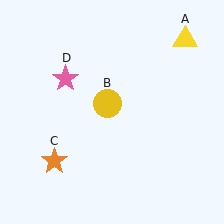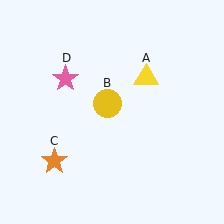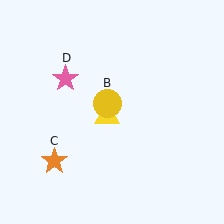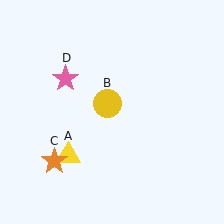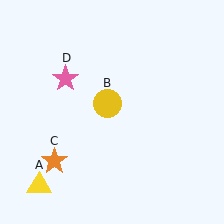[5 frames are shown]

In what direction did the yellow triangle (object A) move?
The yellow triangle (object A) moved down and to the left.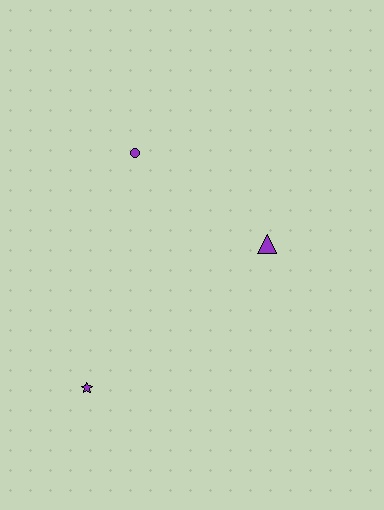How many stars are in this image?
There is 1 star.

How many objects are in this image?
There are 3 objects.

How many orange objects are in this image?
There are no orange objects.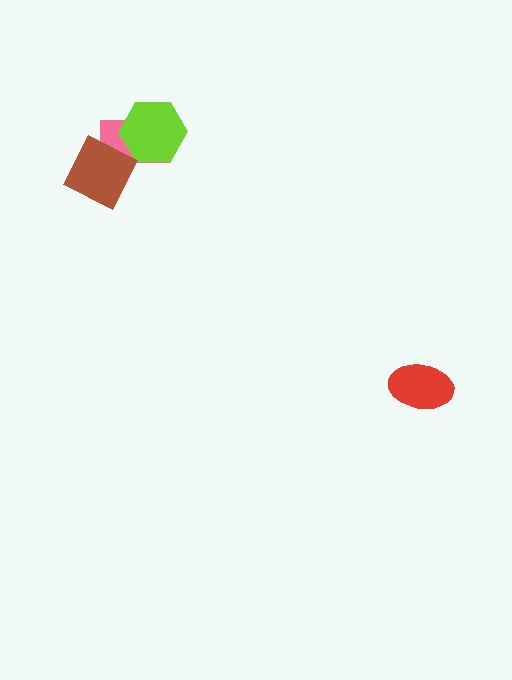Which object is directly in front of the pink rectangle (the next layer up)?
The lime hexagon is directly in front of the pink rectangle.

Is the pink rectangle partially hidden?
Yes, it is partially covered by another shape.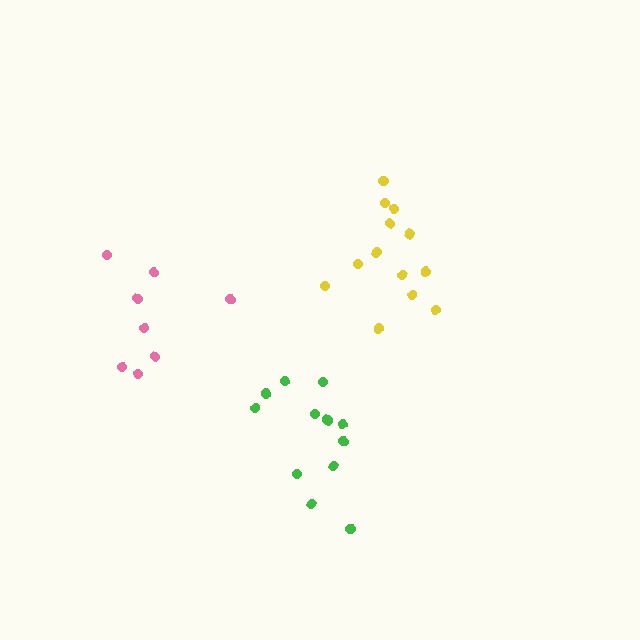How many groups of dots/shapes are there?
There are 3 groups.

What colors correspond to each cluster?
The clusters are colored: green, pink, yellow.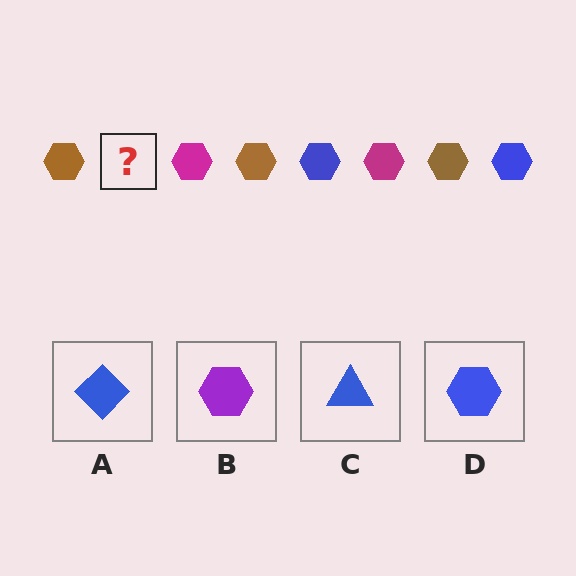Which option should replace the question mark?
Option D.